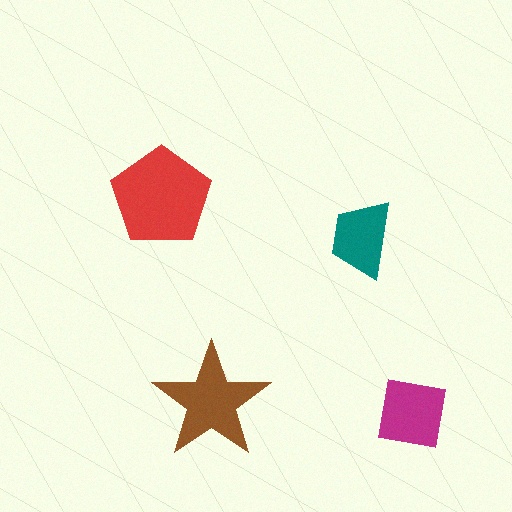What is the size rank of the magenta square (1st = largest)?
3rd.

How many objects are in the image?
There are 4 objects in the image.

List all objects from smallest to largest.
The teal trapezoid, the magenta square, the brown star, the red pentagon.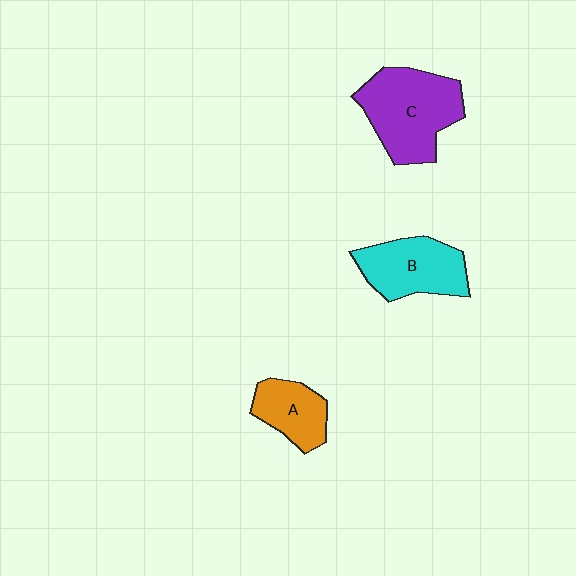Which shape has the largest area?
Shape C (purple).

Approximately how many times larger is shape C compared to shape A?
Approximately 1.9 times.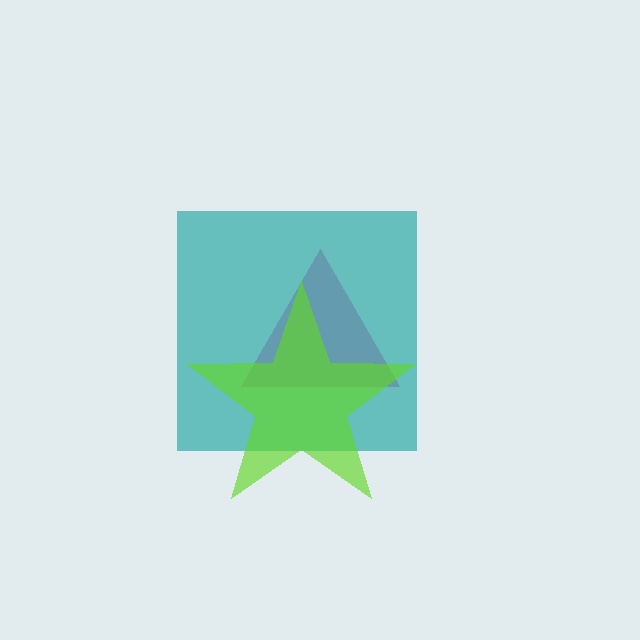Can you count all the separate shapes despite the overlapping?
Yes, there are 3 separate shapes.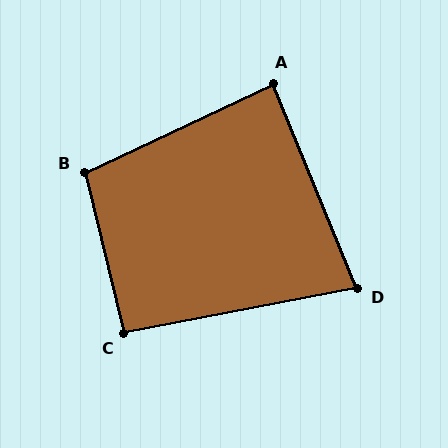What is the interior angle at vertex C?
Approximately 93 degrees (approximately right).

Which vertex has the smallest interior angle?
D, at approximately 78 degrees.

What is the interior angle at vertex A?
Approximately 87 degrees (approximately right).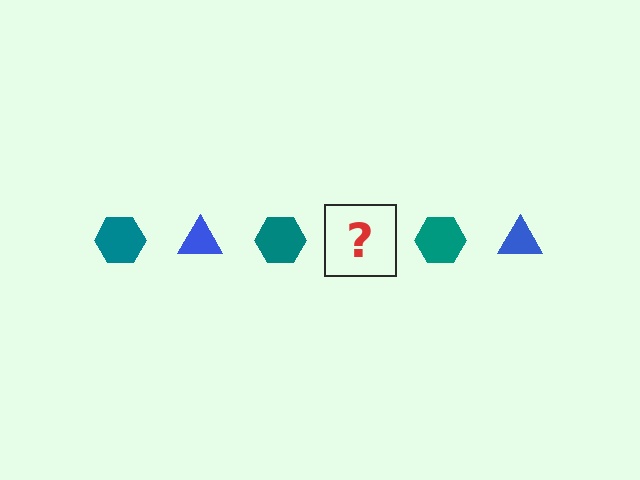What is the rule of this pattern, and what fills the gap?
The rule is that the pattern alternates between teal hexagon and blue triangle. The gap should be filled with a blue triangle.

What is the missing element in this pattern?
The missing element is a blue triangle.